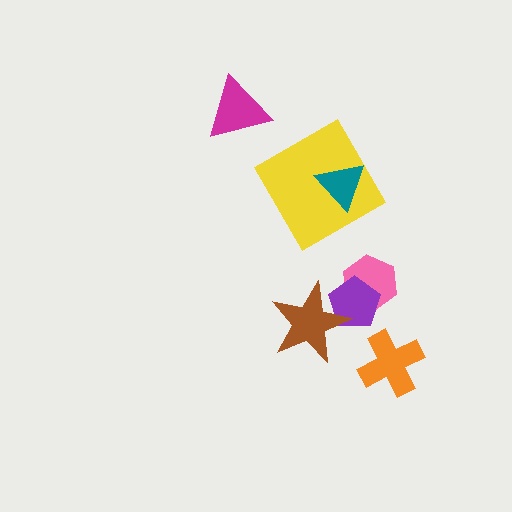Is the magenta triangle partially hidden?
No, no other shape covers it.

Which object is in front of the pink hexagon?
The purple pentagon is in front of the pink hexagon.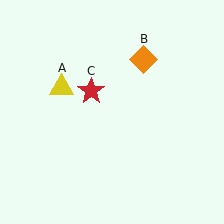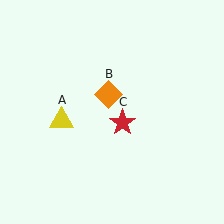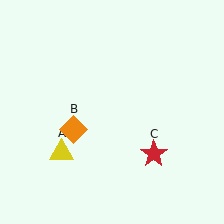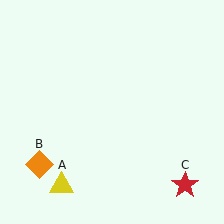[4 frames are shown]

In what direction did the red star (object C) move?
The red star (object C) moved down and to the right.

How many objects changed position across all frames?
3 objects changed position: yellow triangle (object A), orange diamond (object B), red star (object C).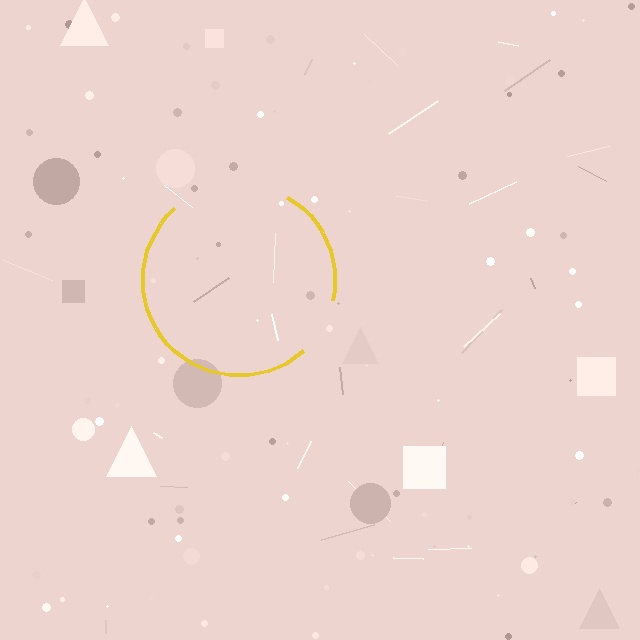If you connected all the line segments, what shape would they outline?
They would outline a circle.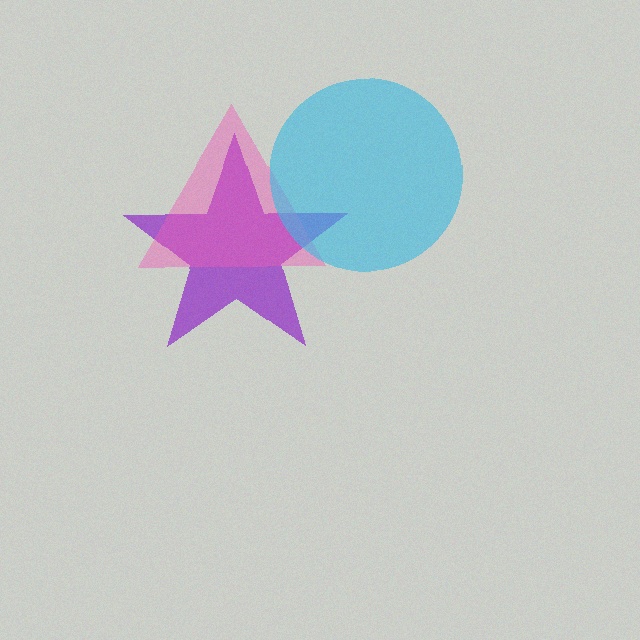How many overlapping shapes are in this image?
There are 3 overlapping shapes in the image.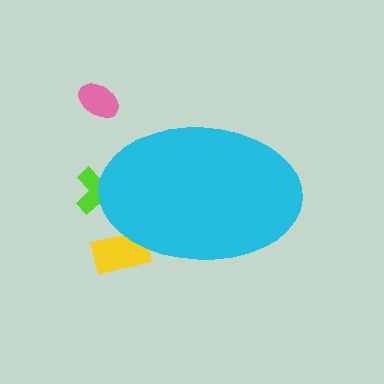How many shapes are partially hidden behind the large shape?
2 shapes are partially hidden.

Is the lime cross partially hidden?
Yes, the lime cross is partially hidden behind the cyan ellipse.